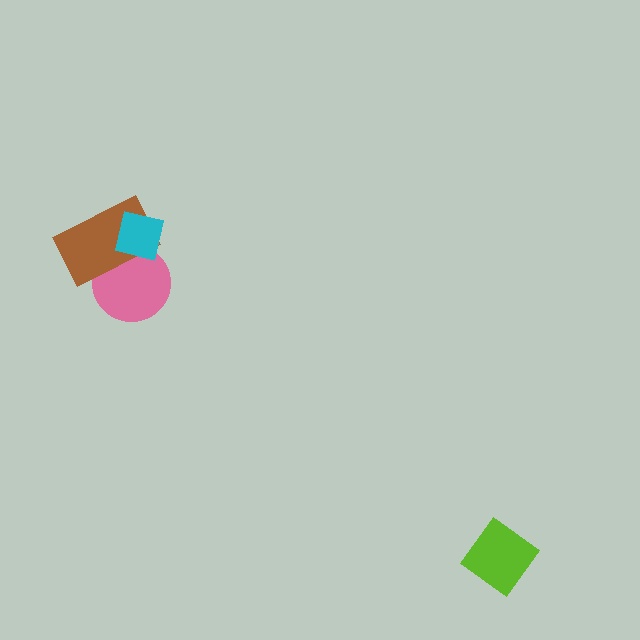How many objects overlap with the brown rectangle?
2 objects overlap with the brown rectangle.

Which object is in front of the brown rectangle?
The cyan square is in front of the brown rectangle.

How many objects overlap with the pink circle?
2 objects overlap with the pink circle.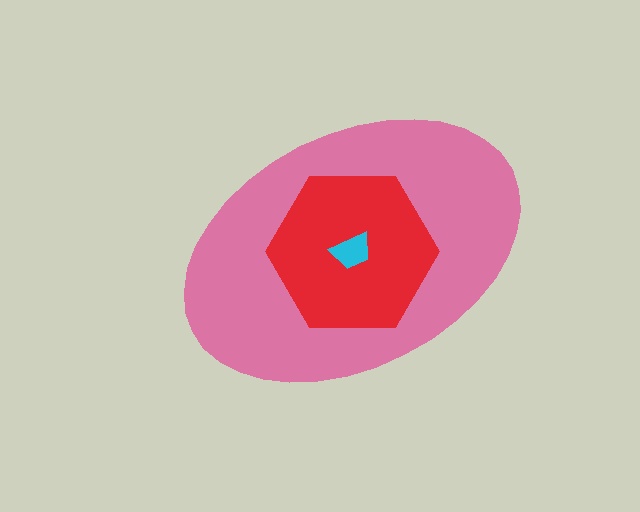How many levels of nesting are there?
3.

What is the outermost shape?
The pink ellipse.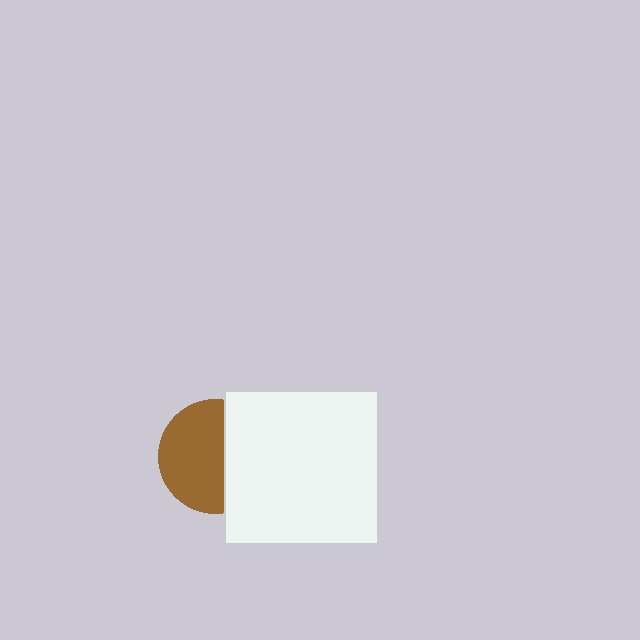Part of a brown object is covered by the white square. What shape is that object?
It is a circle.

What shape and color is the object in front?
The object in front is a white square.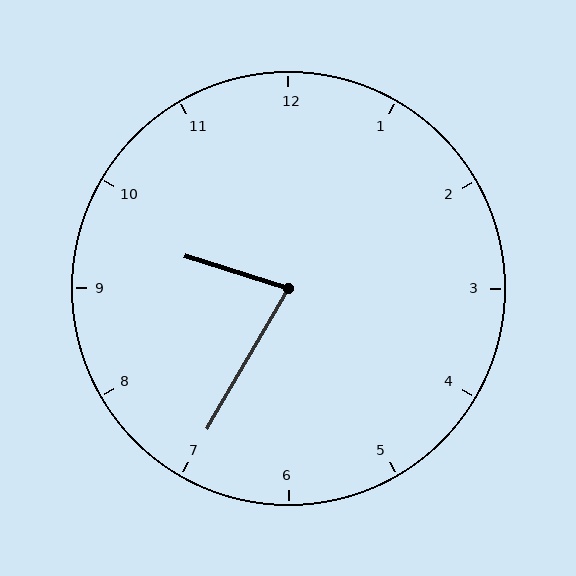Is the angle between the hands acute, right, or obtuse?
It is acute.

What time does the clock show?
9:35.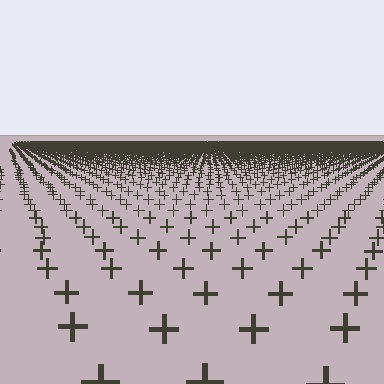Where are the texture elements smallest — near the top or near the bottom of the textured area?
Near the top.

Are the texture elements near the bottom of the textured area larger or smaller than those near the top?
Larger. Near the bottom, elements are closer to the viewer and appear at a bigger on-screen size.